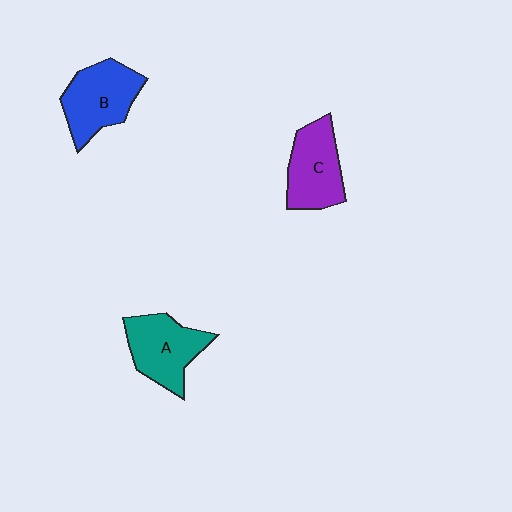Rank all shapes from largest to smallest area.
From largest to smallest: B (blue), A (teal), C (purple).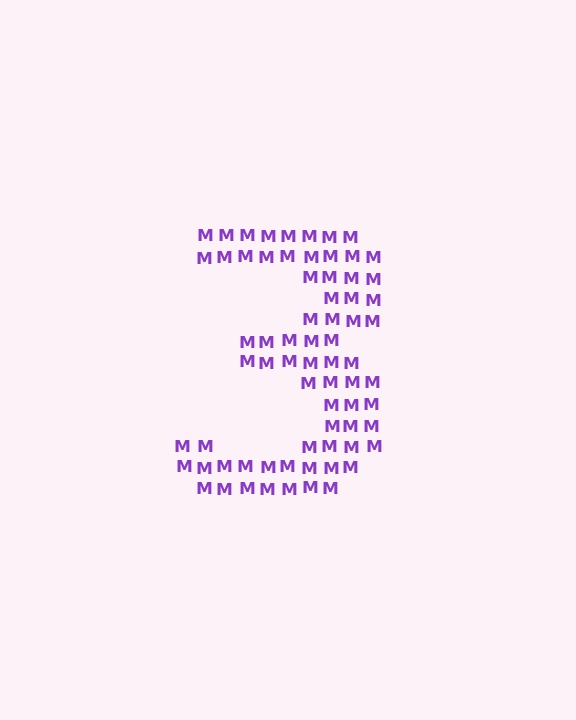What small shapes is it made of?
It is made of small letter M's.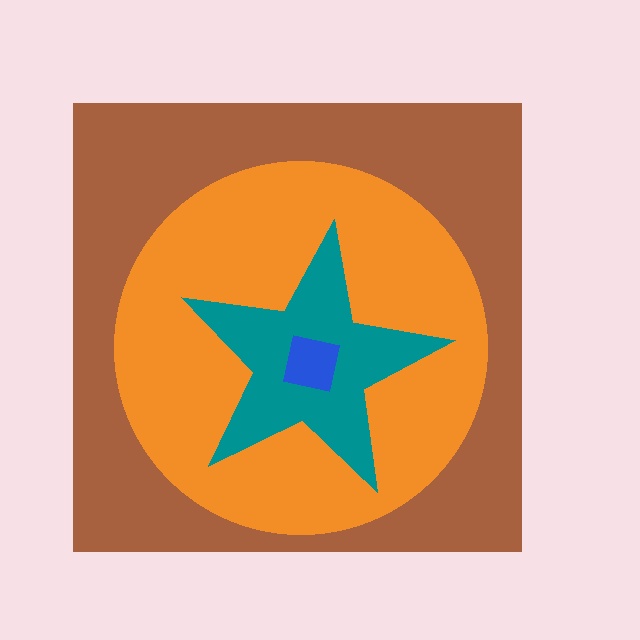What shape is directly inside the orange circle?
The teal star.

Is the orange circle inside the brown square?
Yes.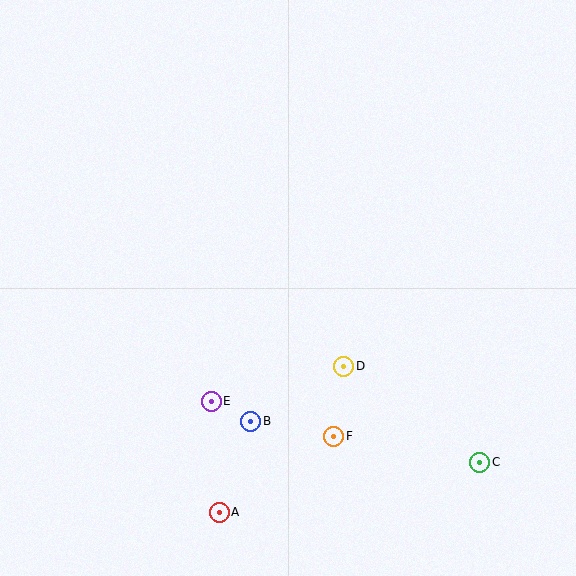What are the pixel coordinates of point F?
Point F is at (334, 436).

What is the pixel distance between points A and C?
The distance between A and C is 265 pixels.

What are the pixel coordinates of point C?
Point C is at (480, 462).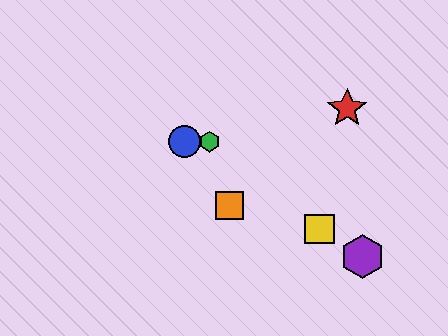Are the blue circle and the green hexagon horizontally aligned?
Yes, both are at y≈142.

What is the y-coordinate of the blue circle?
The blue circle is at y≈142.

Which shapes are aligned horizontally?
The blue circle, the green hexagon are aligned horizontally.